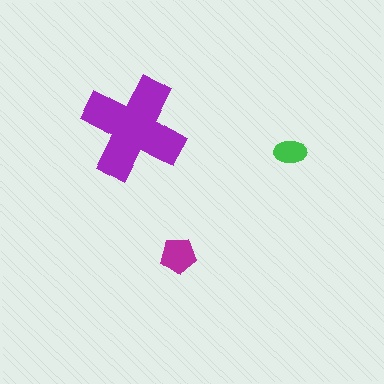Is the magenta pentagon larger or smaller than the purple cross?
Smaller.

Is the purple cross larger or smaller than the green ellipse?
Larger.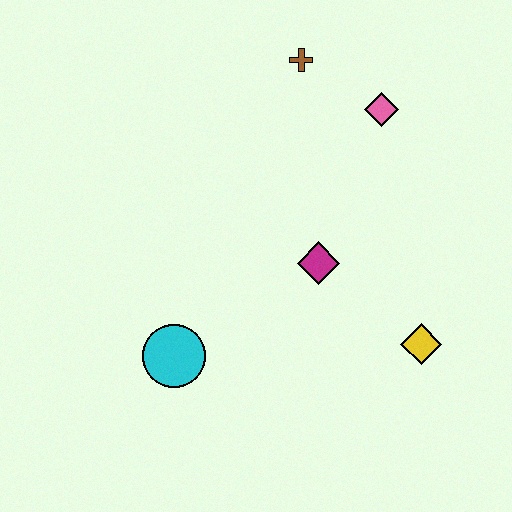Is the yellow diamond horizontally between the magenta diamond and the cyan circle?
No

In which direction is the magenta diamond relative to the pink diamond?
The magenta diamond is below the pink diamond.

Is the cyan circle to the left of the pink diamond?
Yes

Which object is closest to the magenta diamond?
The yellow diamond is closest to the magenta diamond.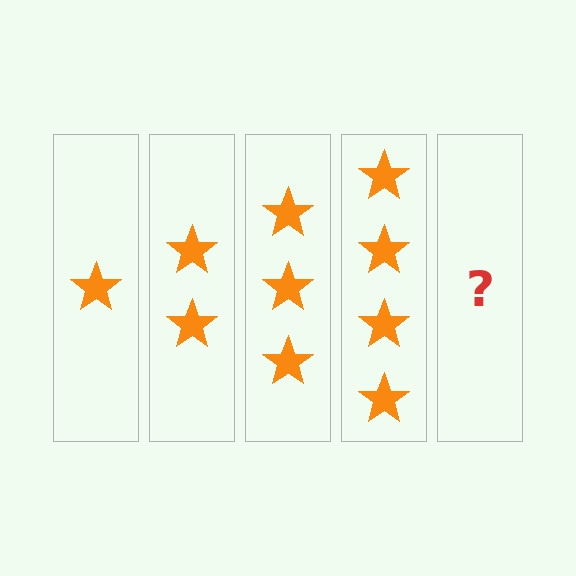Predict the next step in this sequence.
The next step is 5 stars.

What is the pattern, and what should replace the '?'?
The pattern is that each step adds one more star. The '?' should be 5 stars.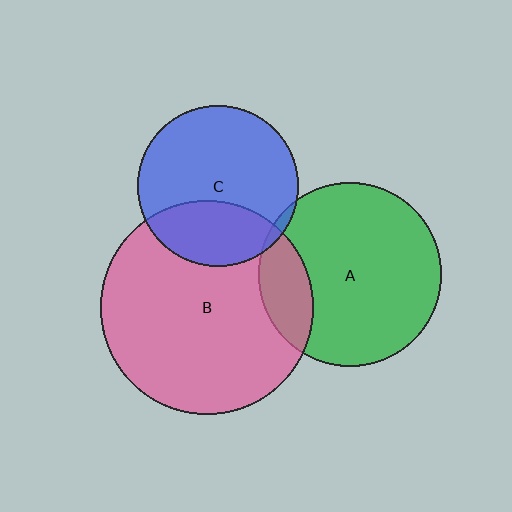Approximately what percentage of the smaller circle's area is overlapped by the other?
Approximately 30%.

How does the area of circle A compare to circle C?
Approximately 1.3 times.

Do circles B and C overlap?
Yes.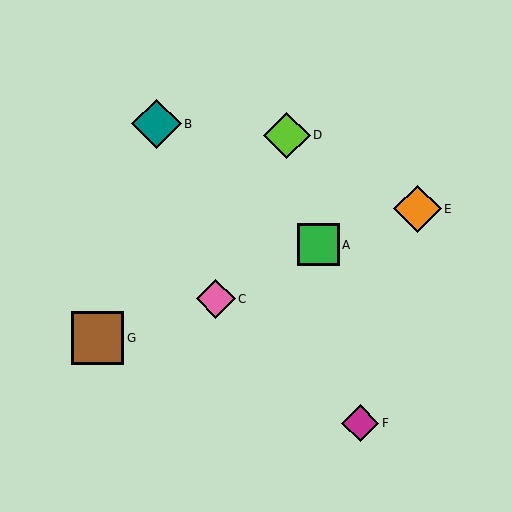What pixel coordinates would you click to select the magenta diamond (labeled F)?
Click at (360, 423) to select the magenta diamond F.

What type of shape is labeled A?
Shape A is a green square.